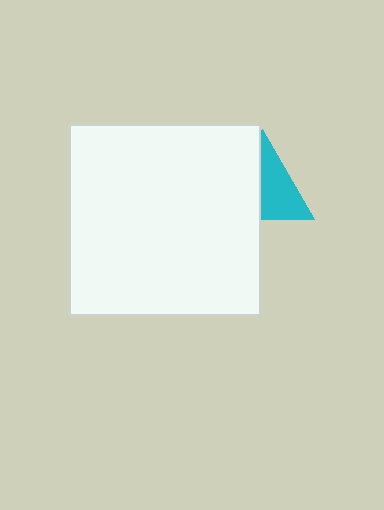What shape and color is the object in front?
The object in front is a white square.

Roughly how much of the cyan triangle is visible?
About half of it is visible (roughly 52%).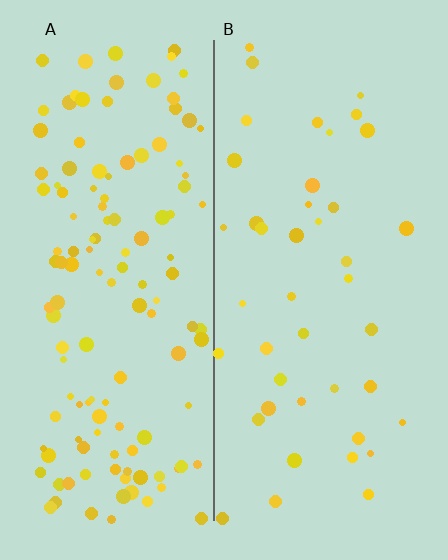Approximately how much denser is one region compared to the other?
Approximately 3.1× — region A over region B.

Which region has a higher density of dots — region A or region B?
A (the left).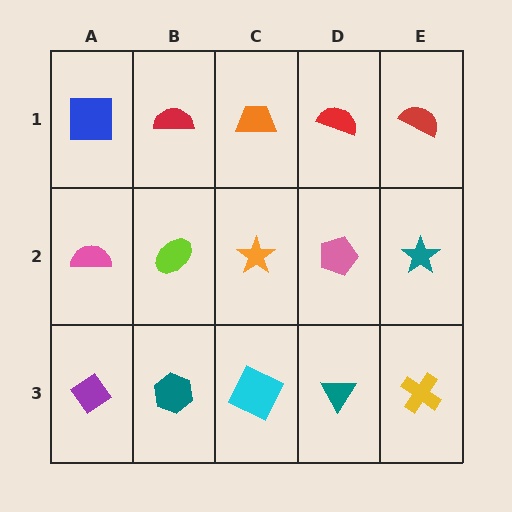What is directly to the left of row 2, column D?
An orange star.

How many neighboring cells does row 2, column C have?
4.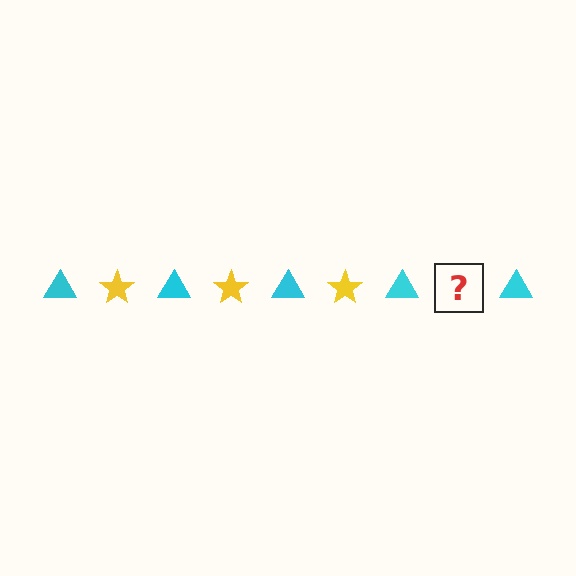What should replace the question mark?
The question mark should be replaced with a yellow star.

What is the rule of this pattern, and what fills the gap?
The rule is that the pattern alternates between cyan triangle and yellow star. The gap should be filled with a yellow star.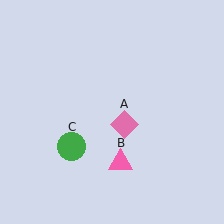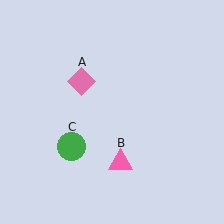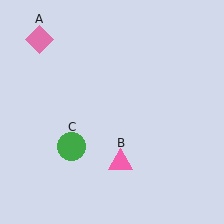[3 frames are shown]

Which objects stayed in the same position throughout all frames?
Pink triangle (object B) and green circle (object C) remained stationary.